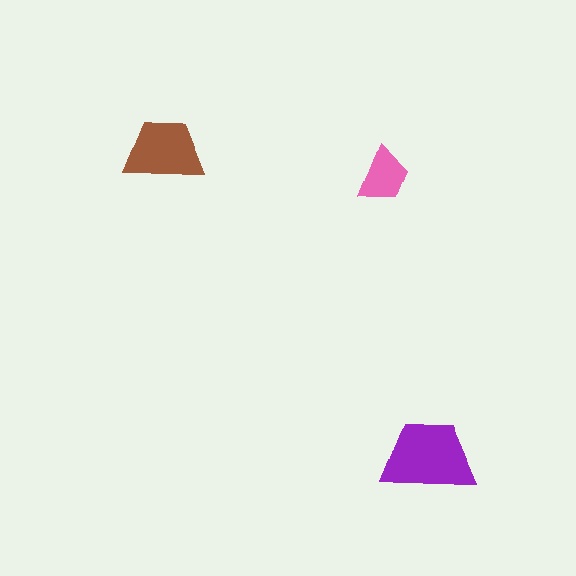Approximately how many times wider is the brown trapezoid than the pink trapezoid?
About 1.5 times wider.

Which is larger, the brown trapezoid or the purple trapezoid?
The purple one.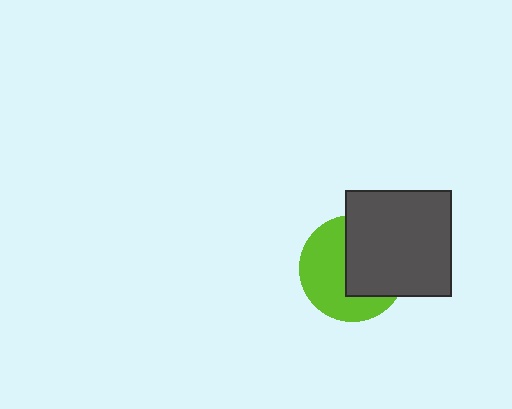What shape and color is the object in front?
The object in front is a dark gray square.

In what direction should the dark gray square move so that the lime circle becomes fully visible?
The dark gray square should move right. That is the shortest direction to clear the overlap and leave the lime circle fully visible.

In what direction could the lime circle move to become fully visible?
The lime circle could move left. That would shift it out from behind the dark gray square entirely.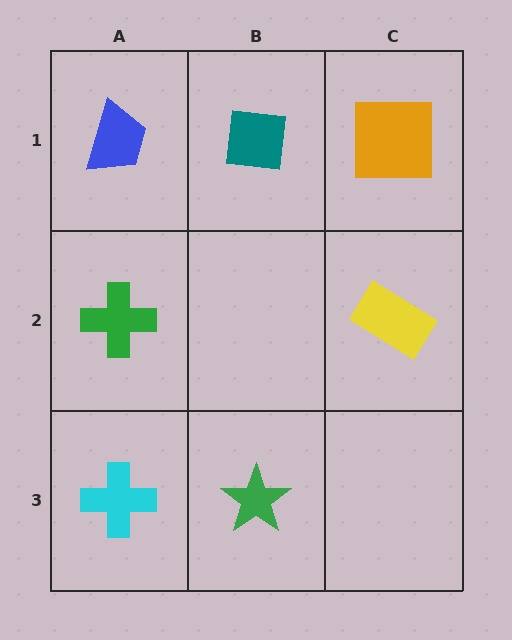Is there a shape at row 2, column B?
No, that cell is empty.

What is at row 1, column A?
A blue trapezoid.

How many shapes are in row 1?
3 shapes.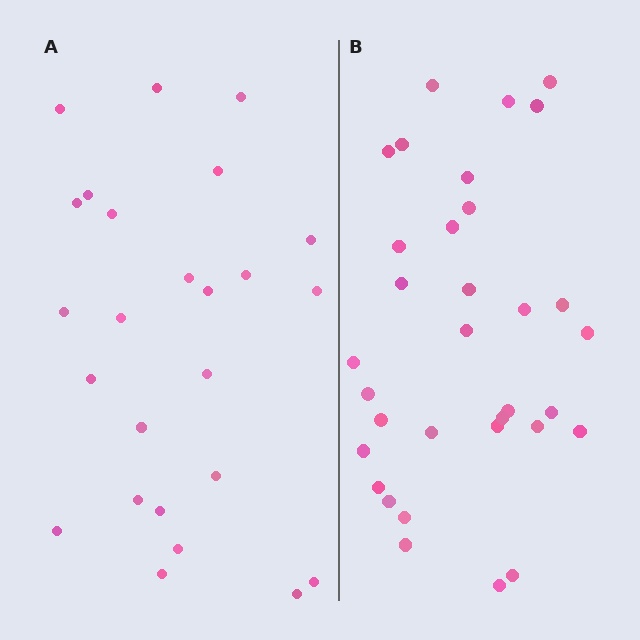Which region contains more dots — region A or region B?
Region B (the right region) has more dots.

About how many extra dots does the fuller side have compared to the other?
Region B has roughly 8 or so more dots than region A.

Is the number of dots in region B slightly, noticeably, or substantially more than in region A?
Region B has noticeably more, but not dramatically so. The ratio is roughly 1.3 to 1.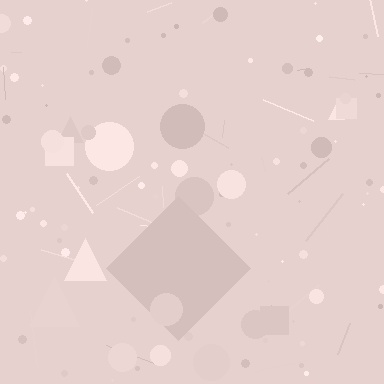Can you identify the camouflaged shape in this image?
The camouflaged shape is a diamond.